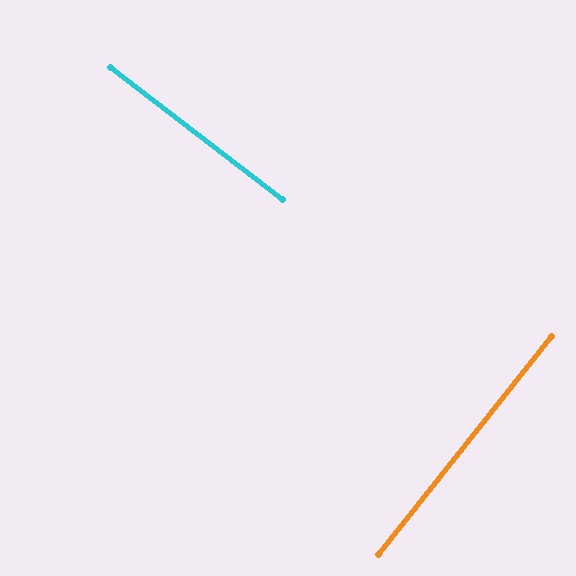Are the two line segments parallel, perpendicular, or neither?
Perpendicular — they meet at approximately 89°.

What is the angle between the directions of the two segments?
Approximately 89 degrees.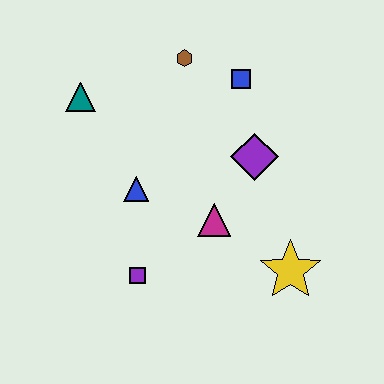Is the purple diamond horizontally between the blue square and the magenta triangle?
No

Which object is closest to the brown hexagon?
The blue square is closest to the brown hexagon.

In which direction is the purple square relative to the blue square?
The purple square is below the blue square.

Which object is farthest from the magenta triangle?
The teal triangle is farthest from the magenta triangle.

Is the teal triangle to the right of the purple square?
No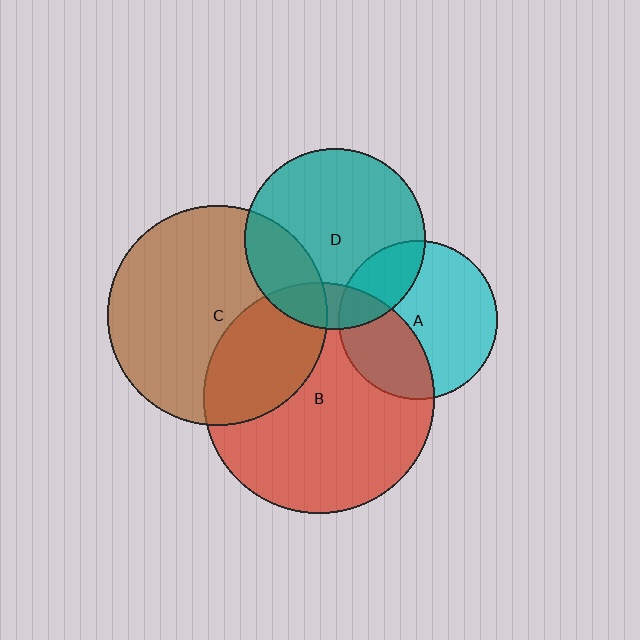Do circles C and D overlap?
Yes.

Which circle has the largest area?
Circle B (red).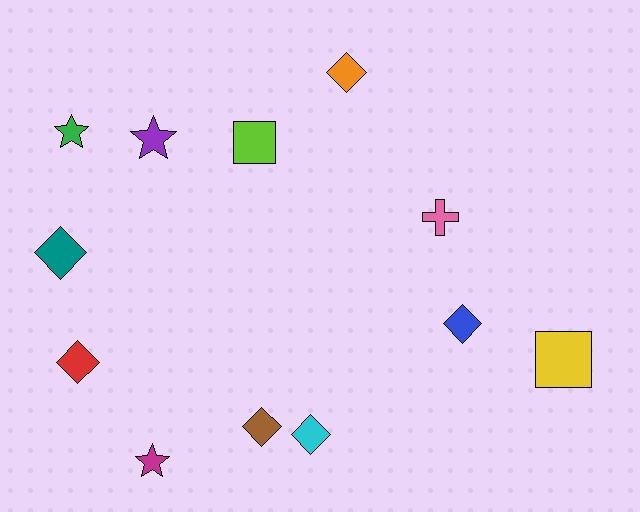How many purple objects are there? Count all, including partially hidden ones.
There is 1 purple object.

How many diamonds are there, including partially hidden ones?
There are 6 diamonds.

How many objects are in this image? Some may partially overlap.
There are 12 objects.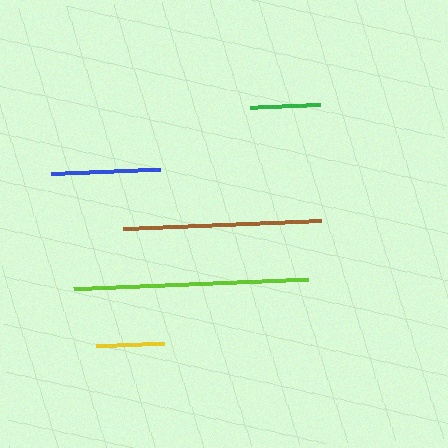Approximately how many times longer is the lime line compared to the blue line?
The lime line is approximately 2.2 times the length of the blue line.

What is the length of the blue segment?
The blue segment is approximately 109 pixels long.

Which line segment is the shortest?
The yellow line is the shortest at approximately 68 pixels.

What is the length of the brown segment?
The brown segment is approximately 198 pixels long.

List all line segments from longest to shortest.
From longest to shortest: lime, brown, blue, green, yellow.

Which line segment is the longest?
The lime line is the longest at approximately 235 pixels.